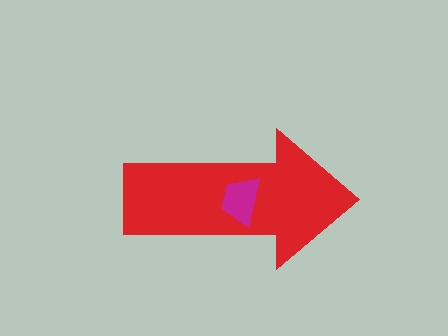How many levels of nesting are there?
2.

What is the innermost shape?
The magenta trapezoid.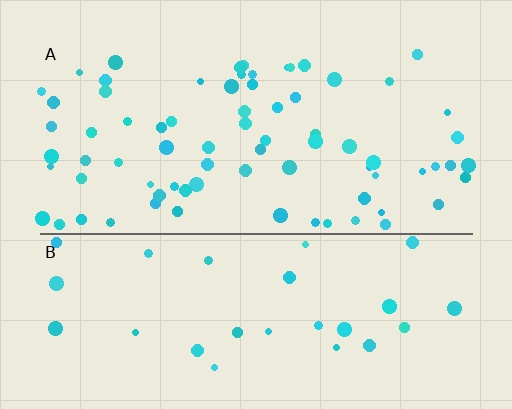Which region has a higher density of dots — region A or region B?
A (the top).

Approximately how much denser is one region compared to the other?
Approximately 2.5× — region A over region B.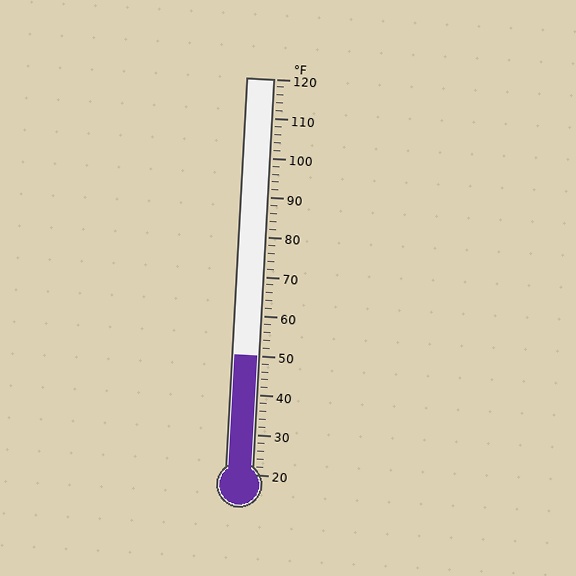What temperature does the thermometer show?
The thermometer shows approximately 50°F.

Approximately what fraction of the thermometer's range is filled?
The thermometer is filled to approximately 30% of its range.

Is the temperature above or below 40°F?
The temperature is above 40°F.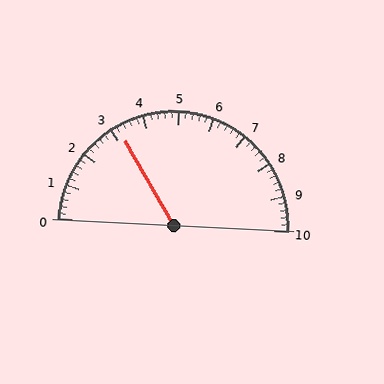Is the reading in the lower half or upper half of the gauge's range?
The reading is in the lower half of the range (0 to 10).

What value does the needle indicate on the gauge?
The needle indicates approximately 3.2.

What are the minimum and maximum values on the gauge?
The gauge ranges from 0 to 10.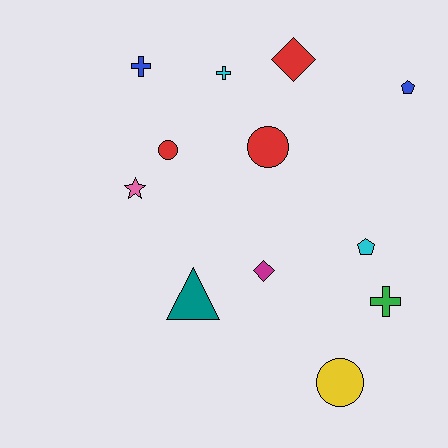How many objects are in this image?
There are 12 objects.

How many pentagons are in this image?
There are 2 pentagons.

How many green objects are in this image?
There is 1 green object.